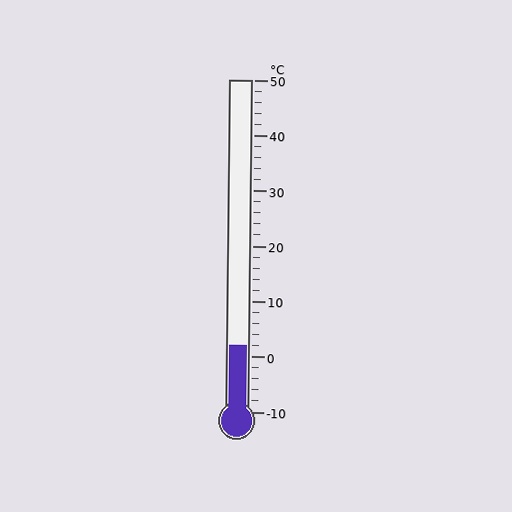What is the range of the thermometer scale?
The thermometer scale ranges from -10°C to 50°C.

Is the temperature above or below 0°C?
The temperature is above 0°C.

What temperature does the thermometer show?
The thermometer shows approximately 2°C.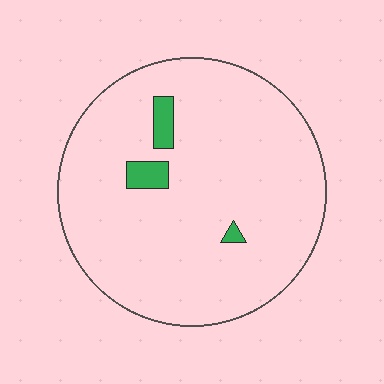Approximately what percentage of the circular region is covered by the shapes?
Approximately 5%.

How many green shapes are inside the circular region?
3.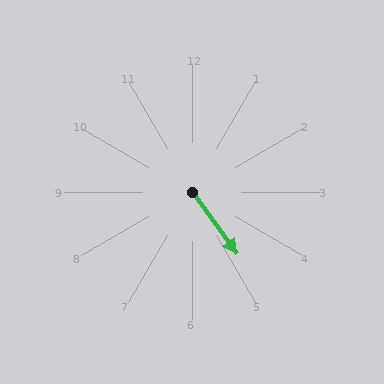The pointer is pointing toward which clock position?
Roughly 5 o'clock.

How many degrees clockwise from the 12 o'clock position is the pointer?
Approximately 144 degrees.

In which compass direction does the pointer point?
Southeast.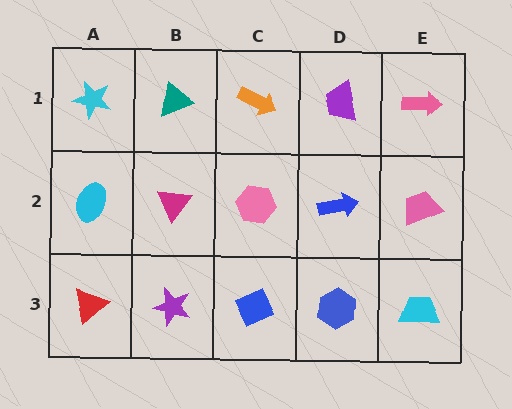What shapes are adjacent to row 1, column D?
A blue arrow (row 2, column D), an orange arrow (row 1, column C), a pink arrow (row 1, column E).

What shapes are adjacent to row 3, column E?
A pink trapezoid (row 2, column E), a blue hexagon (row 3, column D).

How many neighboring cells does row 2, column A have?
3.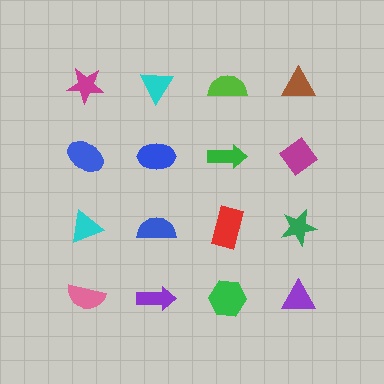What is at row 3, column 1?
A cyan triangle.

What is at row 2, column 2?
A blue ellipse.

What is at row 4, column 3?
A green hexagon.